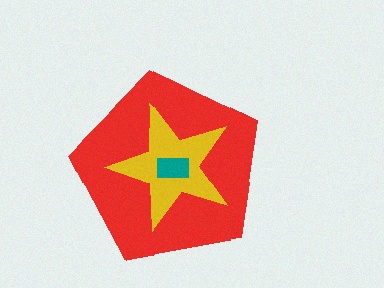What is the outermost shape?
The red pentagon.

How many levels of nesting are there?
3.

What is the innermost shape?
The teal rectangle.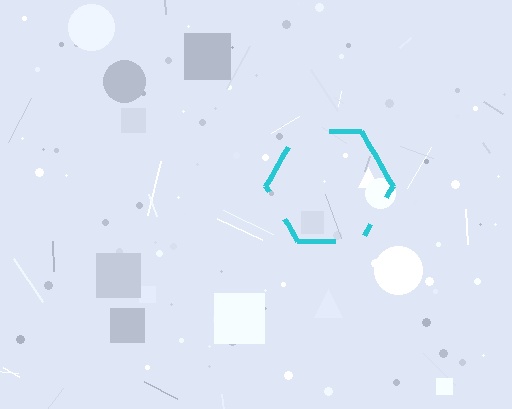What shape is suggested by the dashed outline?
The dashed outline suggests a hexagon.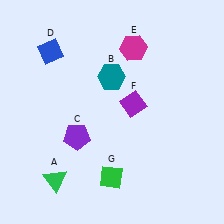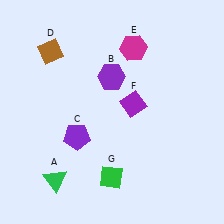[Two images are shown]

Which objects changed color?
B changed from teal to purple. D changed from blue to brown.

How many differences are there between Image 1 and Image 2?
There are 2 differences between the two images.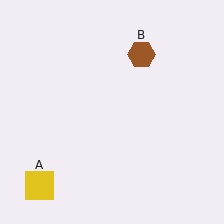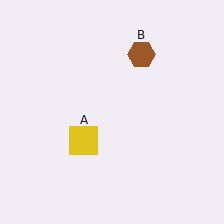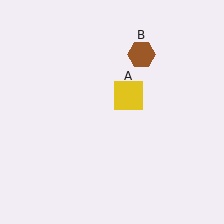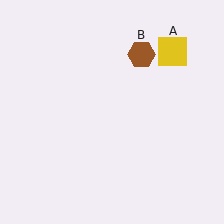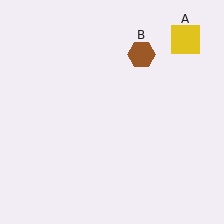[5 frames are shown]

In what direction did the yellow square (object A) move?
The yellow square (object A) moved up and to the right.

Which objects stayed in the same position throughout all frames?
Brown hexagon (object B) remained stationary.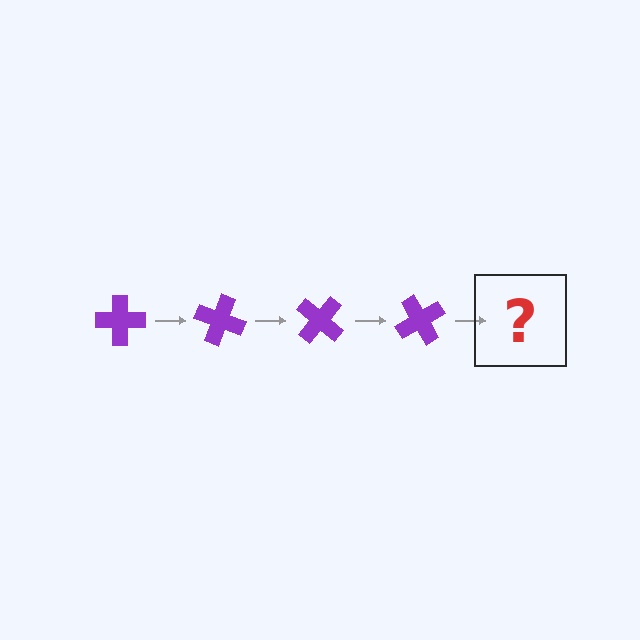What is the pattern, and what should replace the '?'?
The pattern is that the cross rotates 20 degrees each step. The '?' should be a purple cross rotated 80 degrees.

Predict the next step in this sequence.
The next step is a purple cross rotated 80 degrees.